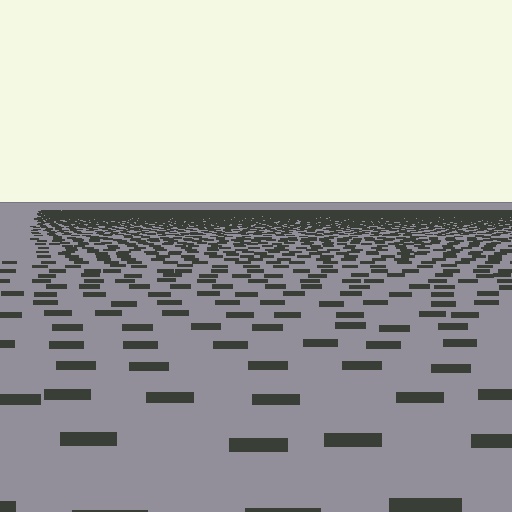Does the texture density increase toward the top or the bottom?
Density increases toward the top.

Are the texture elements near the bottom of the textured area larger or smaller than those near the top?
Larger. Near the bottom, elements are closer to the viewer and appear at a bigger on-screen size.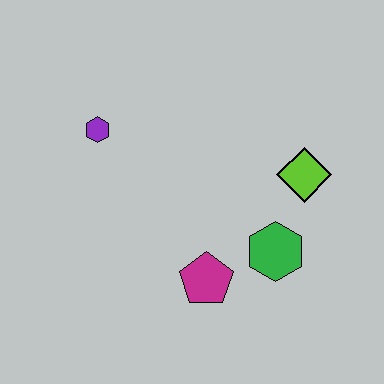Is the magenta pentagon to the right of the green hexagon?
No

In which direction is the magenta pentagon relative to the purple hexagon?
The magenta pentagon is below the purple hexagon.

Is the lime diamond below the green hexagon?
No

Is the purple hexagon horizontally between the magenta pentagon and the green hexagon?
No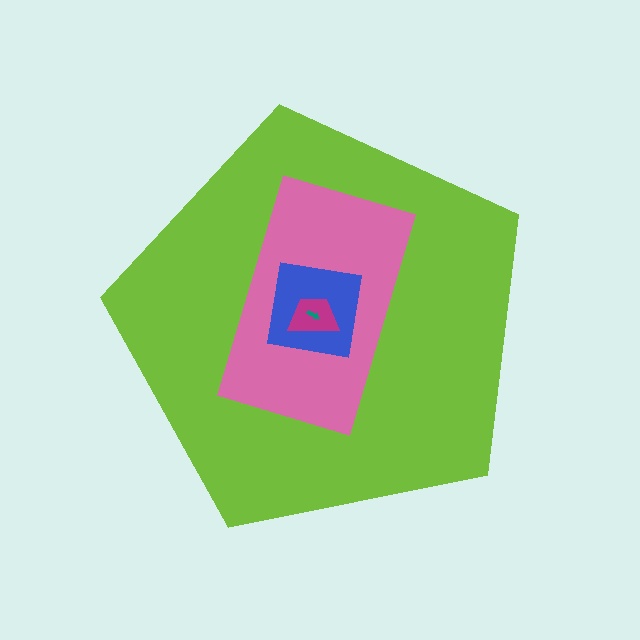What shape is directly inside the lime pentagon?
The pink rectangle.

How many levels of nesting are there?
5.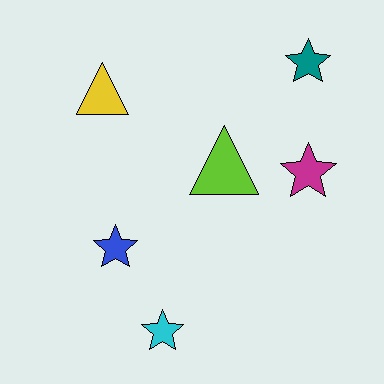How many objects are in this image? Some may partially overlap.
There are 6 objects.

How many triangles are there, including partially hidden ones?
There are 2 triangles.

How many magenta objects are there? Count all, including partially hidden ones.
There is 1 magenta object.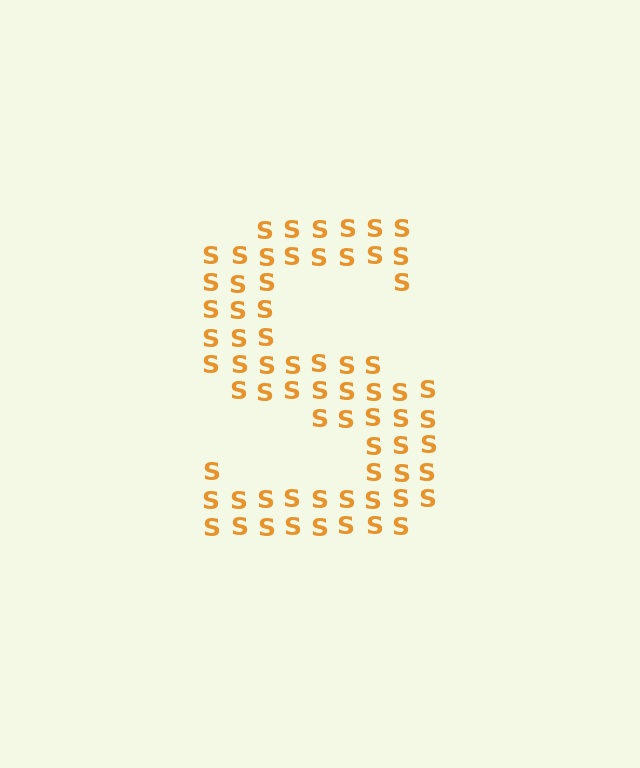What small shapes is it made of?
It is made of small letter S's.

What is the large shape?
The large shape is the letter S.